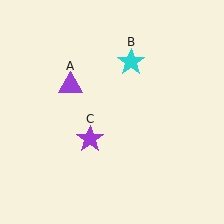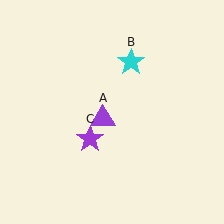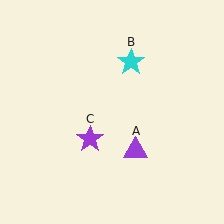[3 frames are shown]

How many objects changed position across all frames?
1 object changed position: purple triangle (object A).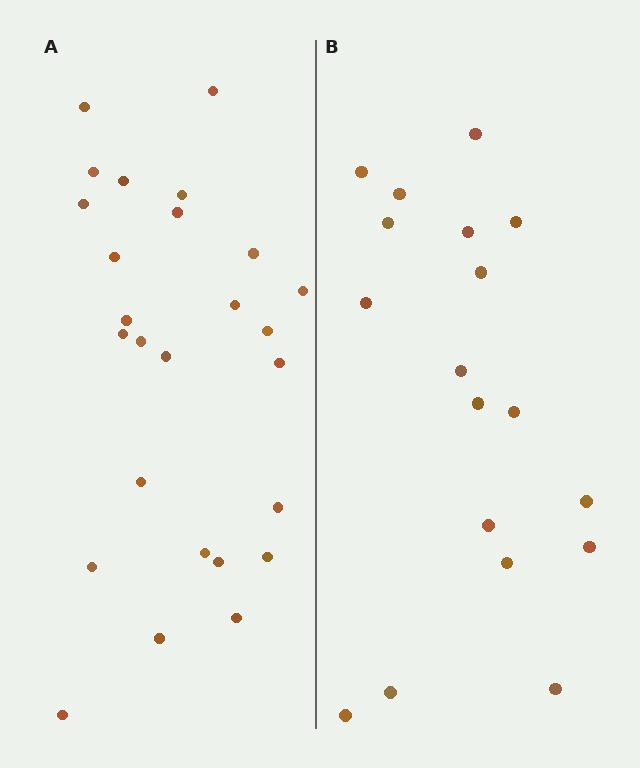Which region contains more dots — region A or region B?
Region A (the left region) has more dots.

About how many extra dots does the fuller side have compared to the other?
Region A has roughly 8 or so more dots than region B.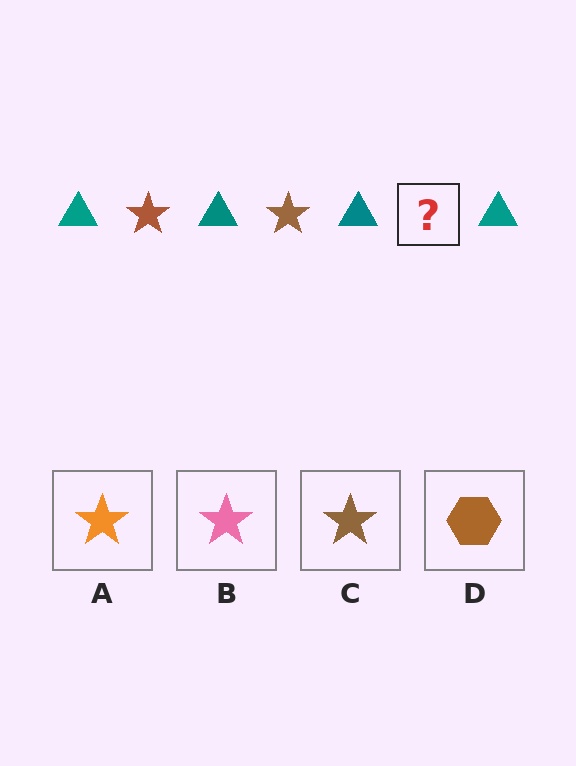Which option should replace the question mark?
Option C.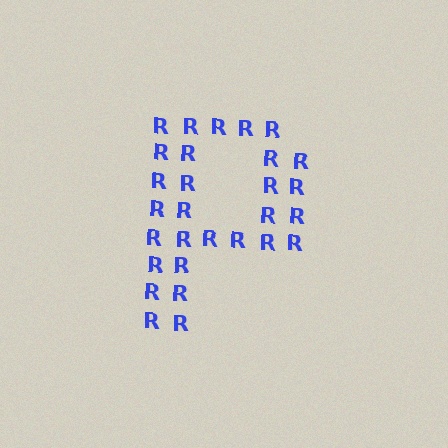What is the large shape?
The large shape is the letter P.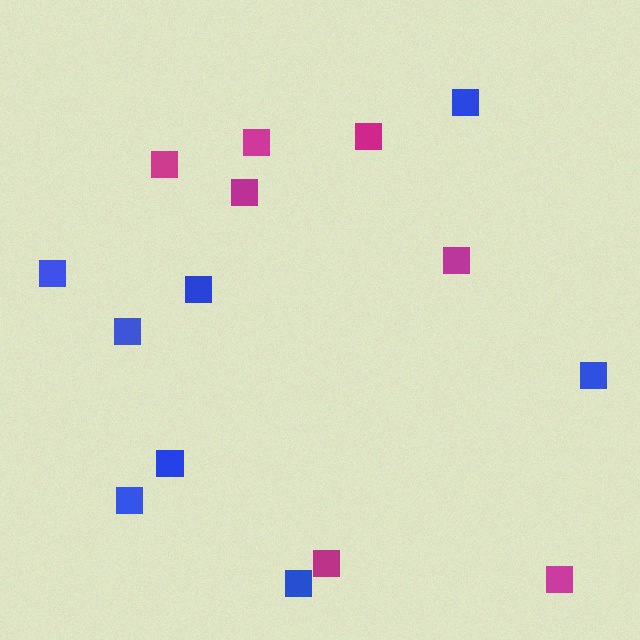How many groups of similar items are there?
There are 2 groups: one group of magenta squares (7) and one group of blue squares (8).